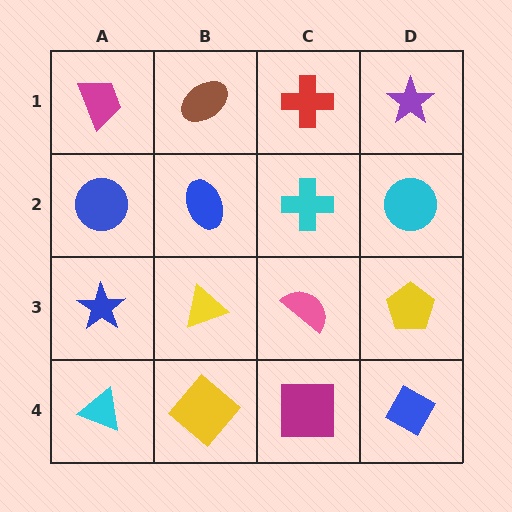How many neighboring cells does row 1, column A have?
2.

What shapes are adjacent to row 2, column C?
A red cross (row 1, column C), a pink semicircle (row 3, column C), a blue ellipse (row 2, column B), a cyan circle (row 2, column D).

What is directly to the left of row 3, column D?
A pink semicircle.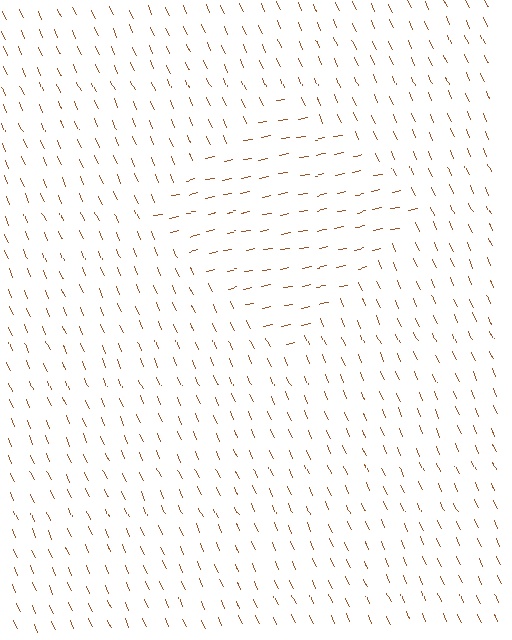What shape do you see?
I see a diamond.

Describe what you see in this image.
The image is filled with small brown line segments. A diamond region in the image has lines oriented differently from the surrounding lines, creating a visible texture boundary.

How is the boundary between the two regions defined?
The boundary is defined purely by a change in line orientation (approximately 78 degrees difference). All lines are the same color and thickness.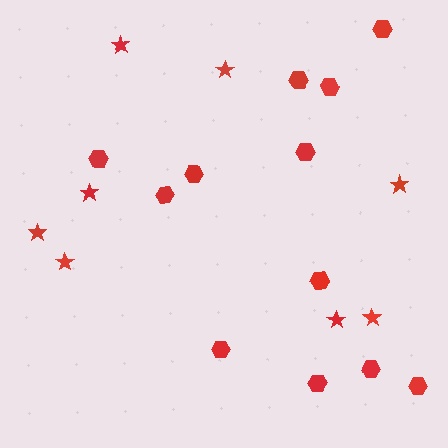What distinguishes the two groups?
There are 2 groups: one group of stars (8) and one group of hexagons (12).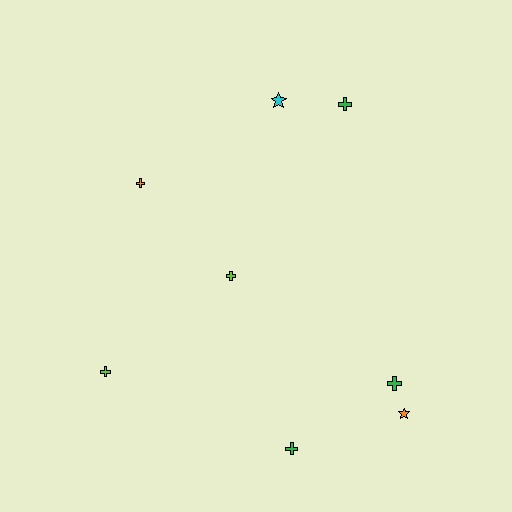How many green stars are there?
There are no green stars.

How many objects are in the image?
There are 8 objects.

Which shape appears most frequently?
Cross, with 6 objects.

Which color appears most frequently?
Green, with 3 objects.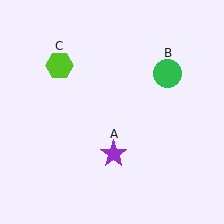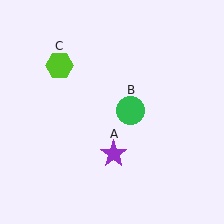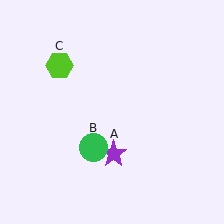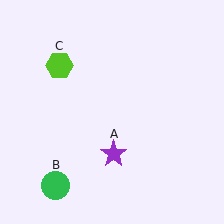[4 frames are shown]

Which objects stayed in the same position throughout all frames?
Purple star (object A) and lime hexagon (object C) remained stationary.